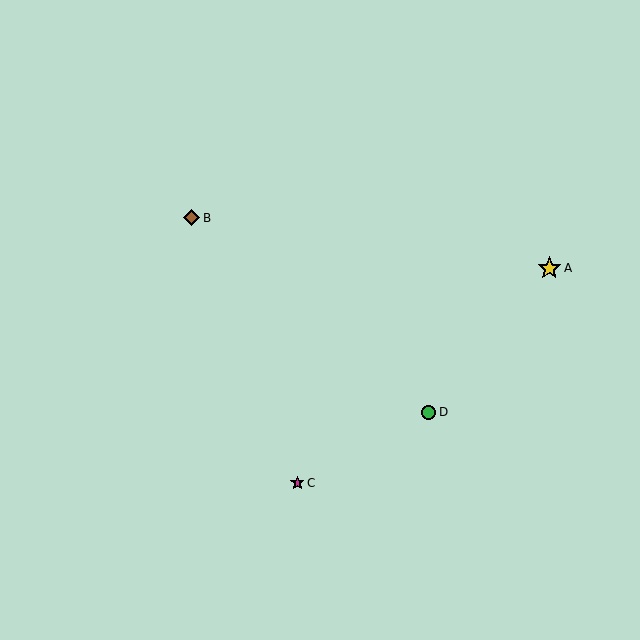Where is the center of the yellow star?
The center of the yellow star is at (549, 268).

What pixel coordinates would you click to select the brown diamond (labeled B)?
Click at (191, 218) to select the brown diamond B.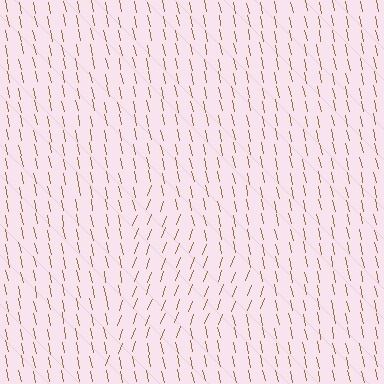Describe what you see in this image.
The image is filled with small brown line segments. A triangle region in the image has lines oriented differently from the surrounding lines, creating a visible texture boundary.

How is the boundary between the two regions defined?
The boundary is defined purely by a change in line orientation (approximately 32 degrees difference). All lines are the same color and thickness.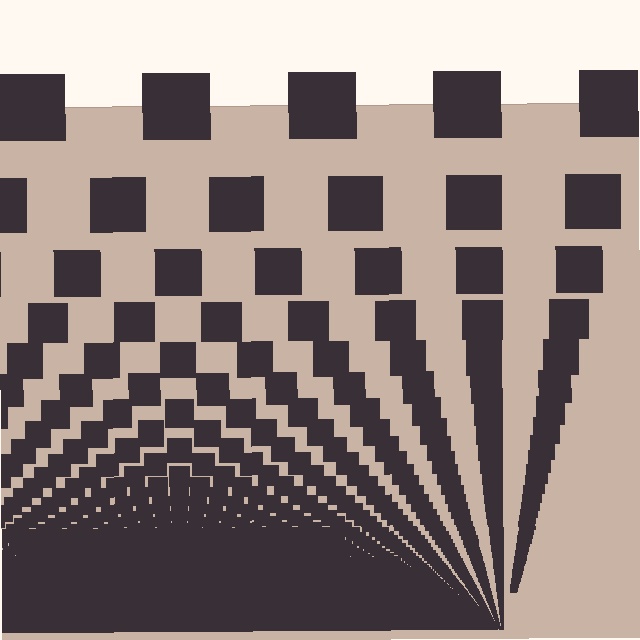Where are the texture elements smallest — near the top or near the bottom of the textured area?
Near the bottom.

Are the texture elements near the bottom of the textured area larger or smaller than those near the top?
Smaller. The gradient is inverted — elements near the bottom are smaller and denser.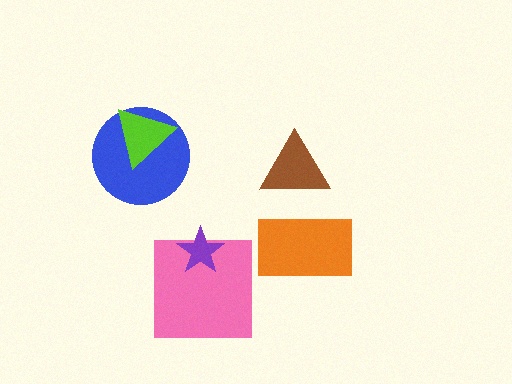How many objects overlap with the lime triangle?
1 object overlaps with the lime triangle.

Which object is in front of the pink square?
The purple star is in front of the pink square.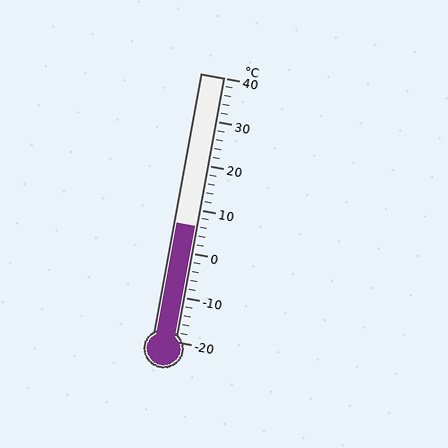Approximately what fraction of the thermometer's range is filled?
The thermometer is filled to approximately 45% of its range.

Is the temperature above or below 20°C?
The temperature is below 20°C.